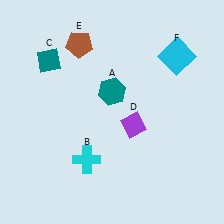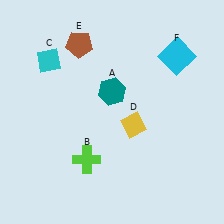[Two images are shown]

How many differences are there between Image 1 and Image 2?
There are 3 differences between the two images.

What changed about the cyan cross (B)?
In Image 1, B is cyan. In Image 2, it changed to lime.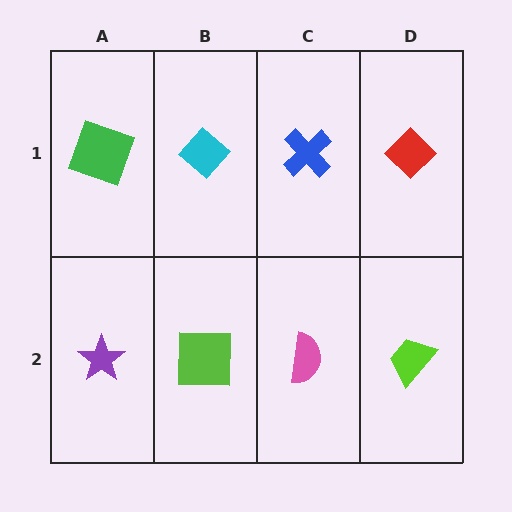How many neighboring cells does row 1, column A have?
2.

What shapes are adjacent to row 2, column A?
A green square (row 1, column A), a lime square (row 2, column B).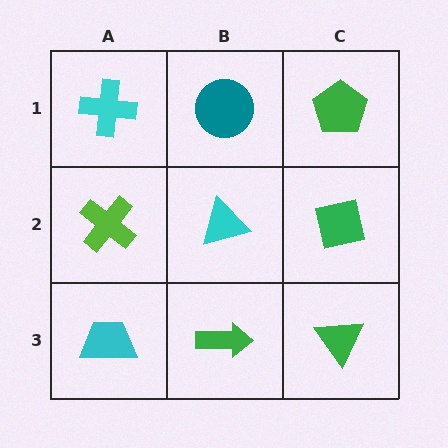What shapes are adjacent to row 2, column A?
A cyan cross (row 1, column A), a cyan trapezoid (row 3, column A), a cyan triangle (row 2, column B).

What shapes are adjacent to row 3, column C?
A green square (row 2, column C), a green arrow (row 3, column B).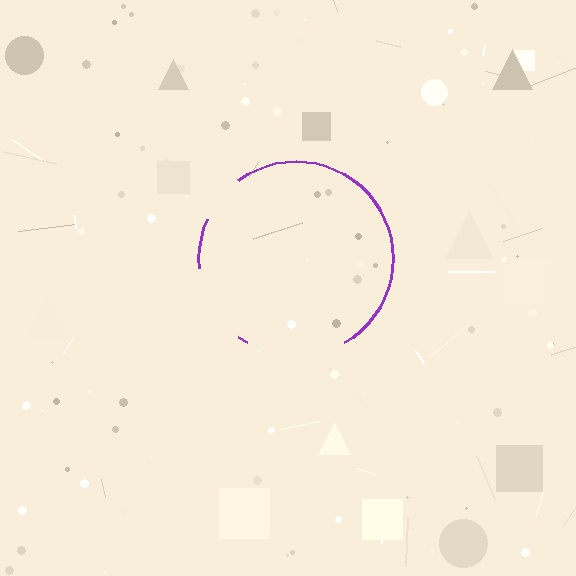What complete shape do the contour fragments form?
The contour fragments form a circle.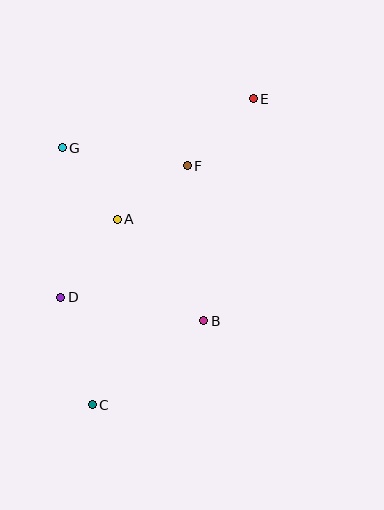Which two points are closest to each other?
Points A and F are closest to each other.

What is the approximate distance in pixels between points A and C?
The distance between A and C is approximately 187 pixels.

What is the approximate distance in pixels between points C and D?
The distance between C and D is approximately 112 pixels.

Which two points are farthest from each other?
Points C and E are farthest from each other.